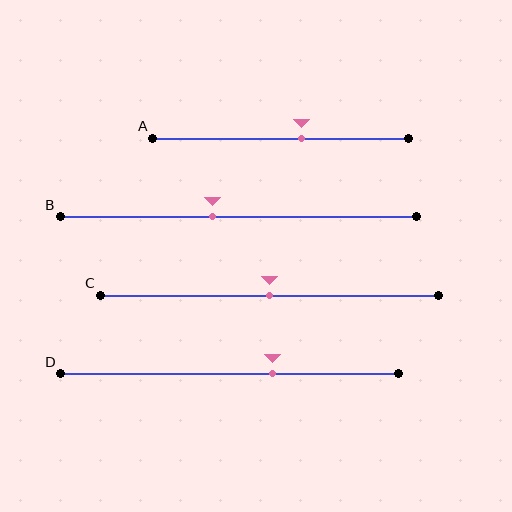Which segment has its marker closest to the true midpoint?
Segment C has its marker closest to the true midpoint.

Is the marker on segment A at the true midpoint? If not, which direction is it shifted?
No, the marker on segment A is shifted to the right by about 8% of the segment length.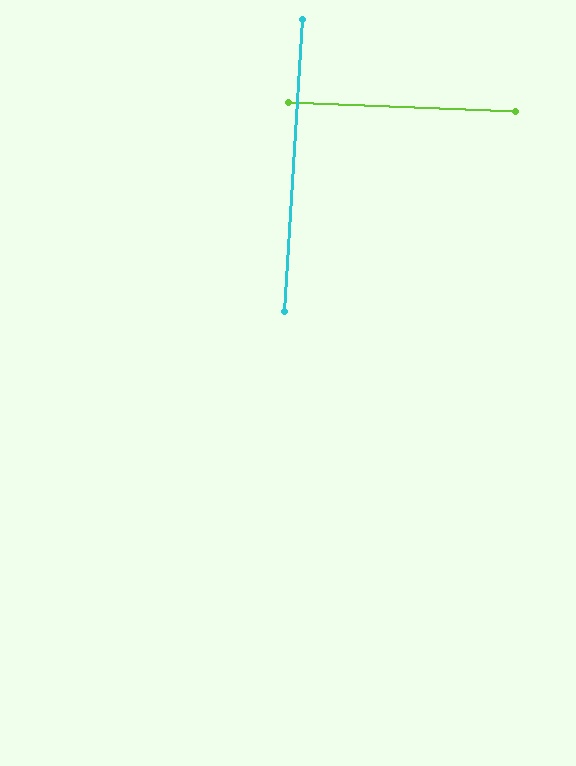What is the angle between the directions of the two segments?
Approximately 89 degrees.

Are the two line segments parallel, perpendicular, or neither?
Perpendicular — they meet at approximately 89°.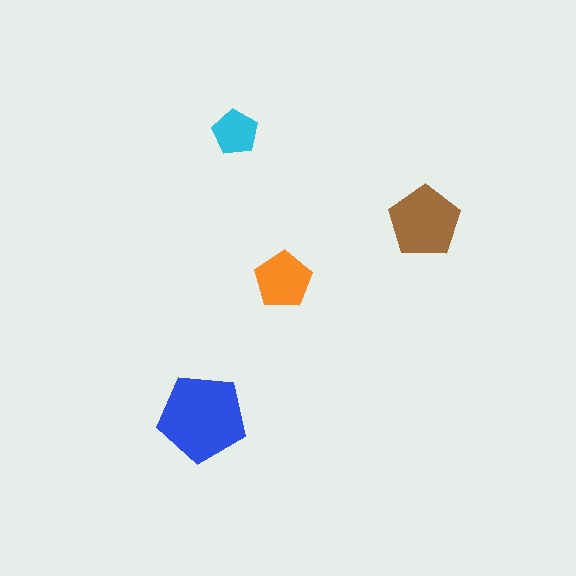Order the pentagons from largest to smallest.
the blue one, the brown one, the orange one, the cyan one.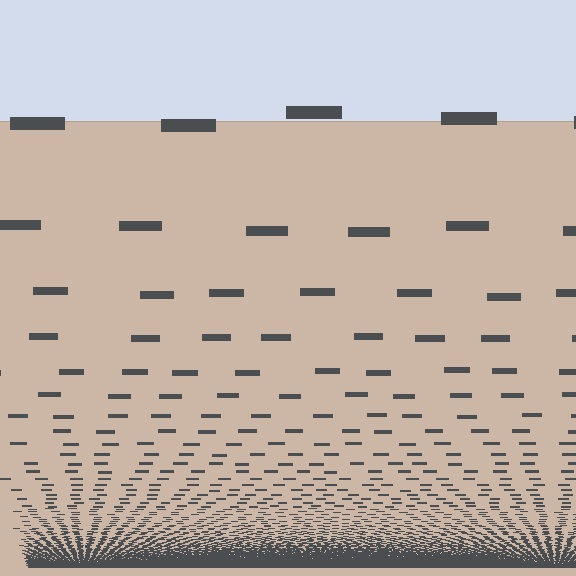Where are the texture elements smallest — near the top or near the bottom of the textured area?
Near the bottom.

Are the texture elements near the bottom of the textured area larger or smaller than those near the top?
Smaller. The gradient is inverted — elements near the bottom are smaller and denser.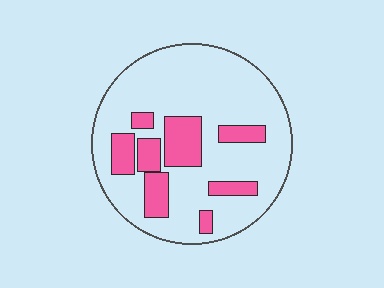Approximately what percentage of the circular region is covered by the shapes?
Approximately 25%.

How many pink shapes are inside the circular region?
8.